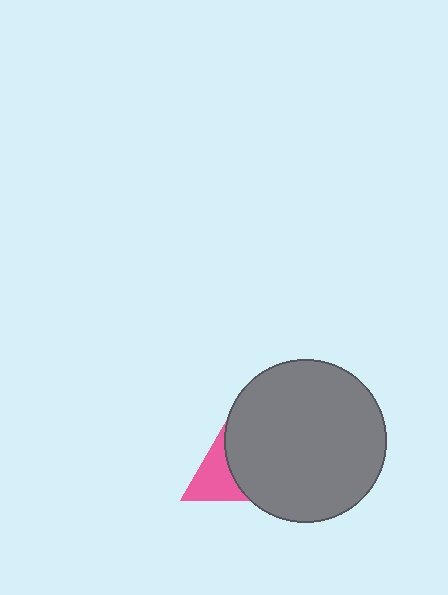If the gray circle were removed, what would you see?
You would see the complete pink triangle.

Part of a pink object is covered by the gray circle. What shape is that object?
It is a triangle.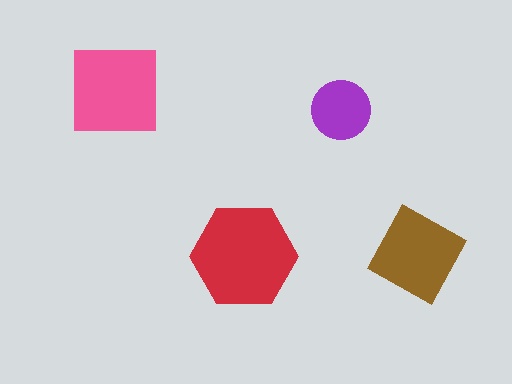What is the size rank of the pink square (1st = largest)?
2nd.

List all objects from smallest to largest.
The purple circle, the brown diamond, the pink square, the red hexagon.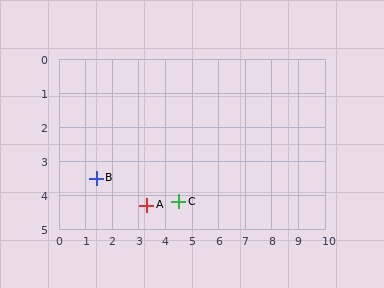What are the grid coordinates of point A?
Point A is at approximately (3.3, 4.3).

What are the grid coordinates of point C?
Point C is at approximately (4.5, 4.2).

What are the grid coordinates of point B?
Point B is at approximately (1.4, 3.5).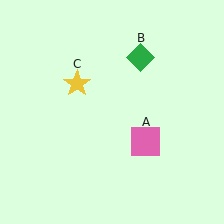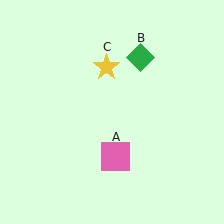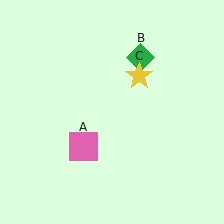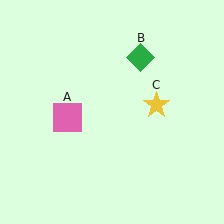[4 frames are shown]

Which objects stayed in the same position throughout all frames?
Green diamond (object B) remained stationary.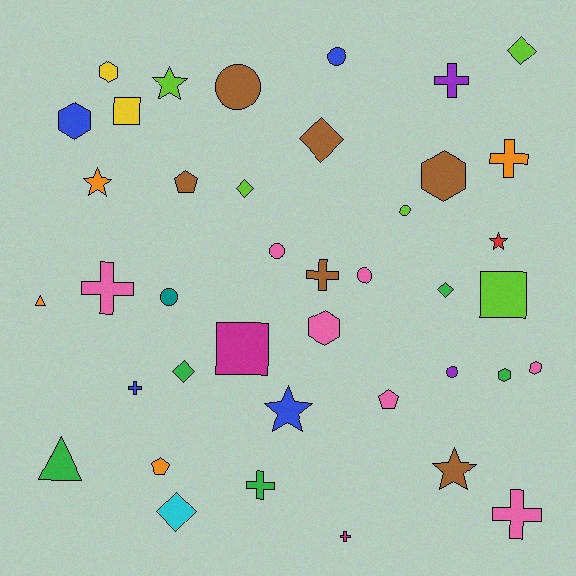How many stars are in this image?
There are 5 stars.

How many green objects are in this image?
There are 5 green objects.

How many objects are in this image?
There are 40 objects.